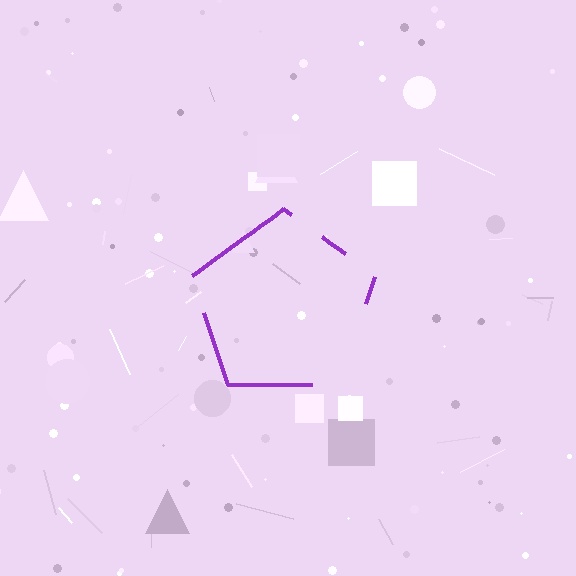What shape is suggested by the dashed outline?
The dashed outline suggests a pentagon.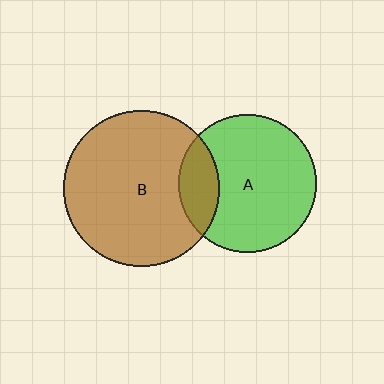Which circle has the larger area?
Circle B (brown).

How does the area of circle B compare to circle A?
Approximately 1.3 times.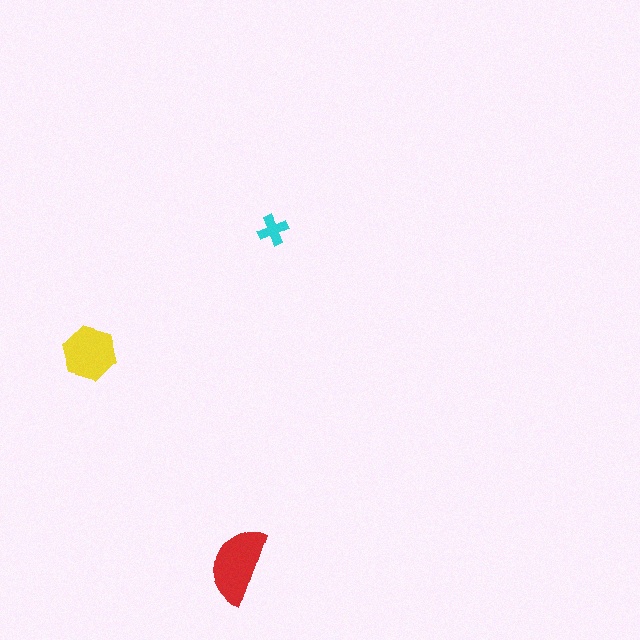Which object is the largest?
The red semicircle.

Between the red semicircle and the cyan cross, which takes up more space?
The red semicircle.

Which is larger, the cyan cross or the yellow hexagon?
The yellow hexagon.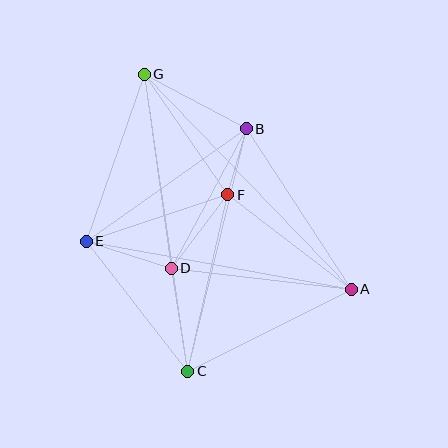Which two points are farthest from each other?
Points C and G are farthest from each other.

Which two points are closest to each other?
Points B and F are closest to each other.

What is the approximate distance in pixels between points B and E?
The distance between B and E is approximately 196 pixels.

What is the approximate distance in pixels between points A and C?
The distance between A and C is approximately 183 pixels.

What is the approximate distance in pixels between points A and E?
The distance between A and E is approximately 269 pixels.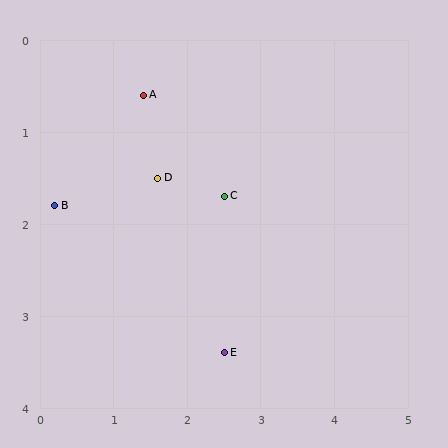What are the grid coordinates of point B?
Point B is at approximately (0.2, 1.8).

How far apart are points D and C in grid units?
Points D and C are about 0.9 grid units apart.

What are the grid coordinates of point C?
Point C is at approximately (2.5, 1.7).